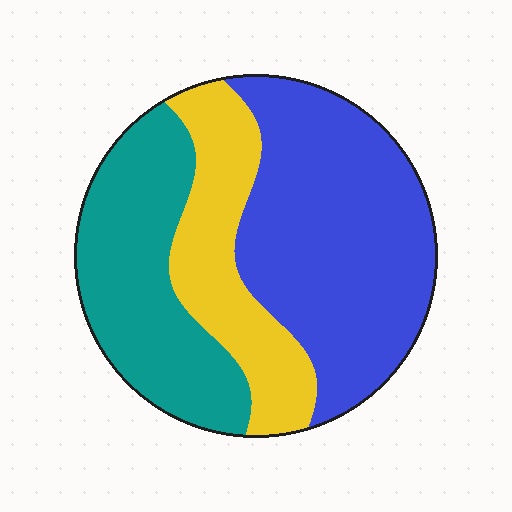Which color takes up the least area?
Yellow, at roughly 25%.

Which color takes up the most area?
Blue, at roughly 45%.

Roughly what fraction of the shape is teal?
Teal covers around 30% of the shape.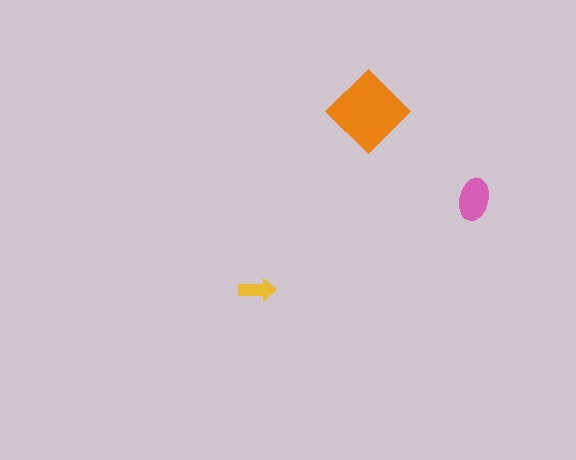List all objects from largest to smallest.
The orange diamond, the pink ellipse, the yellow arrow.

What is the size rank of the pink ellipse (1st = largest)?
2nd.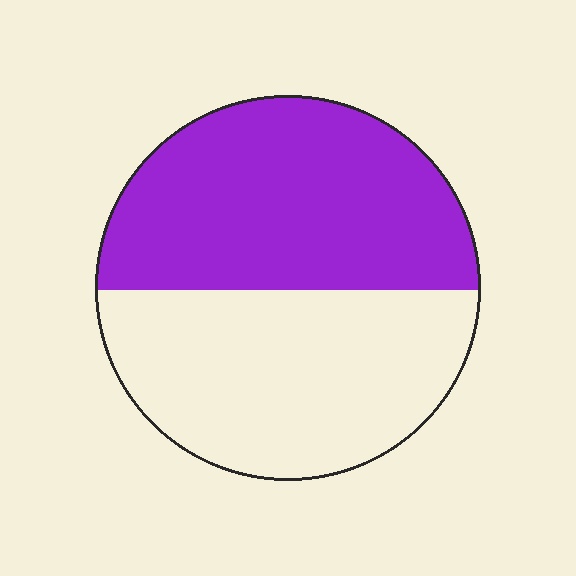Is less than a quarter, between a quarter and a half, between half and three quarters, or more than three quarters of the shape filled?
Between half and three quarters.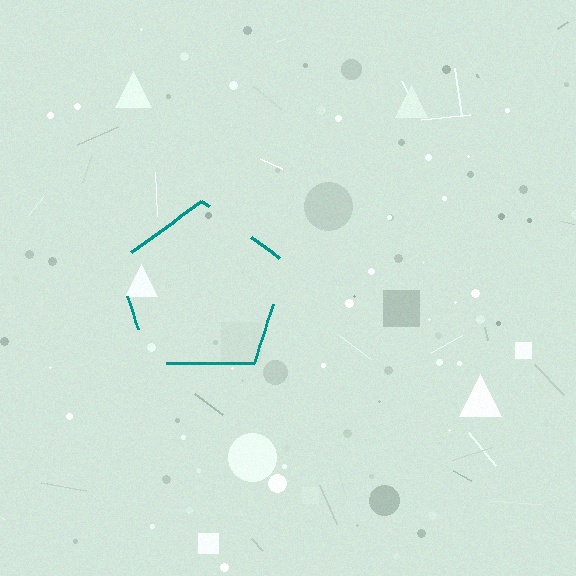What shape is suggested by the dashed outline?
The dashed outline suggests a pentagon.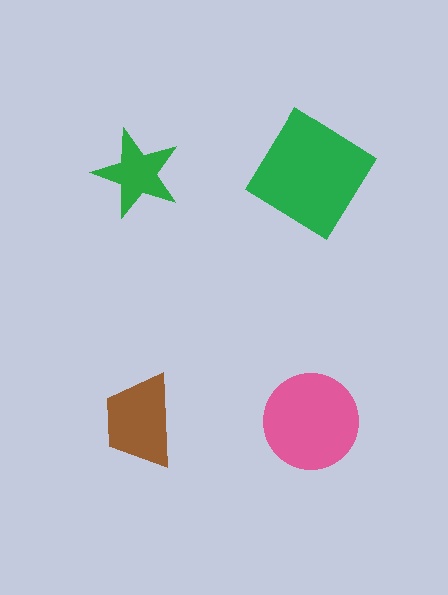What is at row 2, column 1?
A brown trapezoid.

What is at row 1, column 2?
A green diamond.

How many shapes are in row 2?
2 shapes.